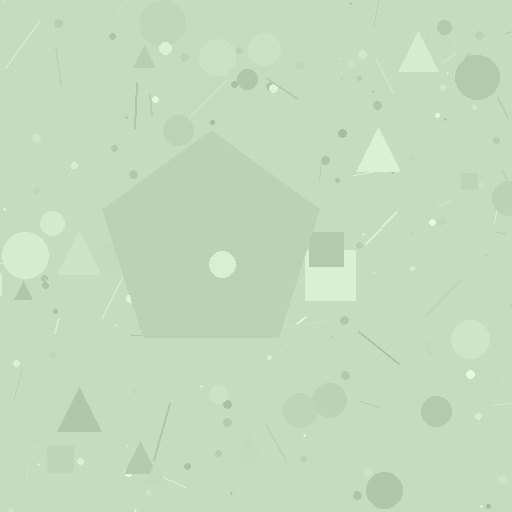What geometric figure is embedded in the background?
A pentagon is embedded in the background.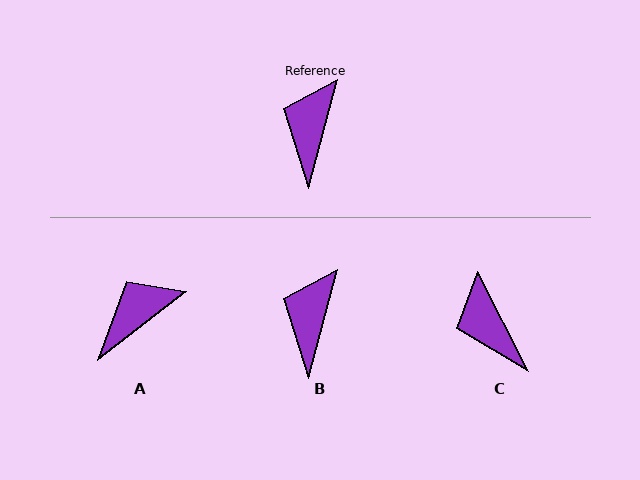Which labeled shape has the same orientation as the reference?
B.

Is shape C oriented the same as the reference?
No, it is off by about 42 degrees.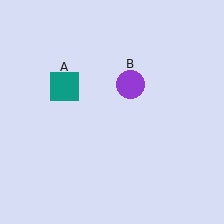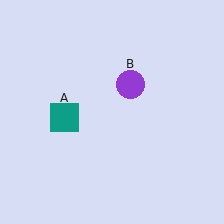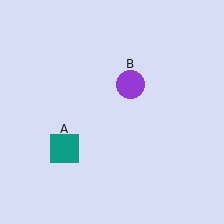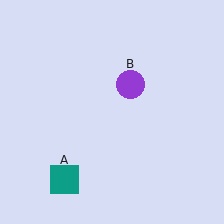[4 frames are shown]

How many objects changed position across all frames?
1 object changed position: teal square (object A).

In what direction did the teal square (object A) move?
The teal square (object A) moved down.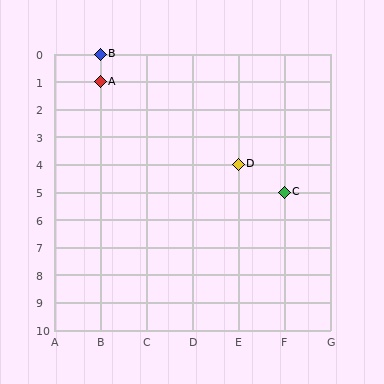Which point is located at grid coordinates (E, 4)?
Point D is at (E, 4).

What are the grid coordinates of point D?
Point D is at grid coordinates (E, 4).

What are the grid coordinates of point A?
Point A is at grid coordinates (B, 1).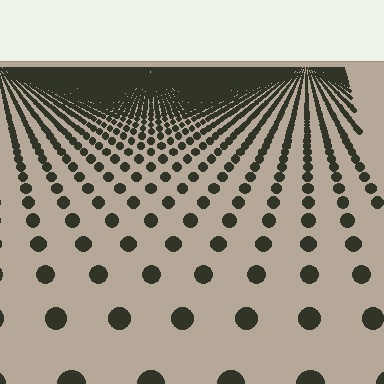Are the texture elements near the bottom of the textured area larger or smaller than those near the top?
Larger. Near the bottom, elements are closer to the viewer and appear at a bigger on-screen size.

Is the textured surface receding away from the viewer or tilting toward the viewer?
The surface is receding away from the viewer. Texture elements get smaller and denser toward the top.